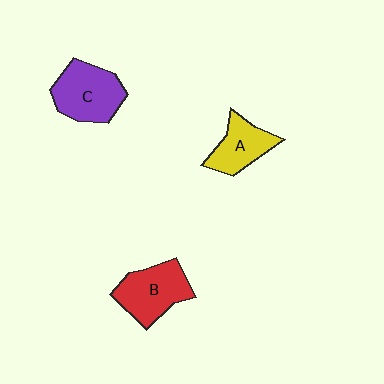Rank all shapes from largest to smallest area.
From largest to smallest: C (purple), B (red), A (yellow).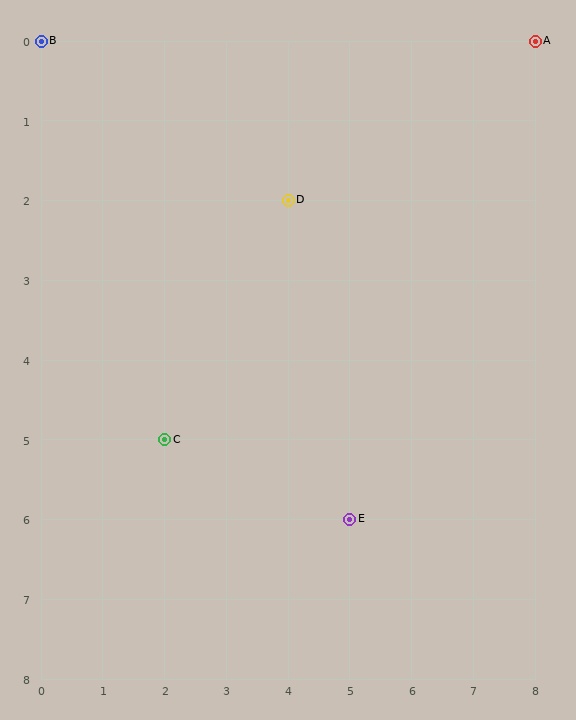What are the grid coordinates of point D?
Point D is at grid coordinates (4, 2).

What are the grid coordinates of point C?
Point C is at grid coordinates (2, 5).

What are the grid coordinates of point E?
Point E is at grid coordinates (5, 6).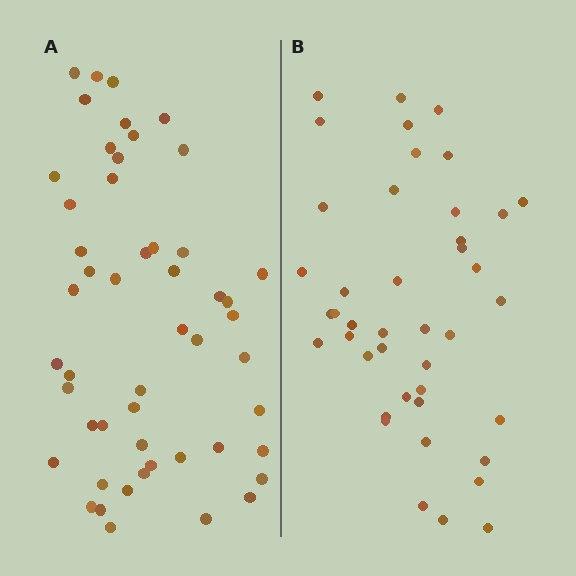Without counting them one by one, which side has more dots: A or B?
Region A (the left region) has more dots.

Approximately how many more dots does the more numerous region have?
Region A has roughly 8 or so more dots than region B.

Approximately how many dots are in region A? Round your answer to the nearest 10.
About 50 dots. (The exact count is 51, which rounds to 50.)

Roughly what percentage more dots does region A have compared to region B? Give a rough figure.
About 20% more.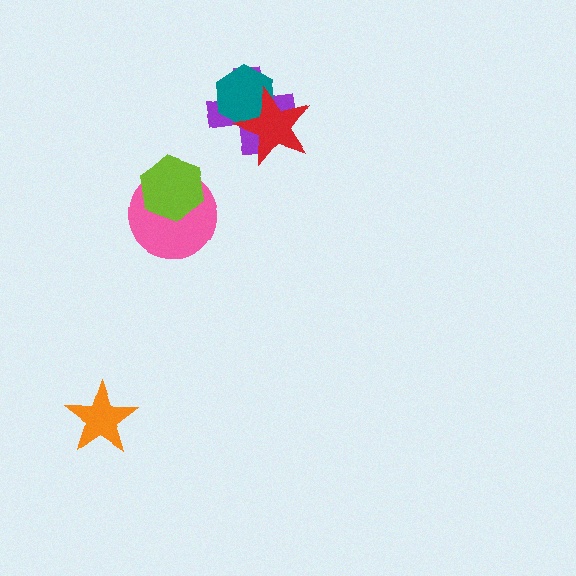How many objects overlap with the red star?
2 objects overlap with the red star.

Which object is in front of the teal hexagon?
The red star is in front of the teal hexagon.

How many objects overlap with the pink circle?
1 object overlaps with the pink circle.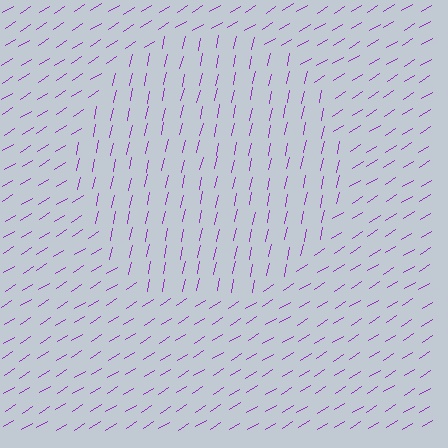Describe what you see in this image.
The image is filled with small purple line segments. A circle region in the image has lines oriented differently from the surrounding lines, creating a visible texture boundary.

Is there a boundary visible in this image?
Yes, there is a texture boundary formed by a change in line orientation.